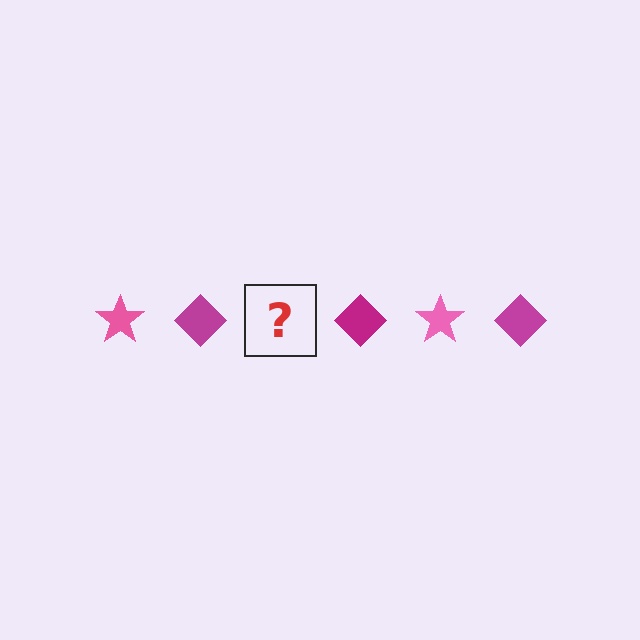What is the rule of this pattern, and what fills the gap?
The rule is that the pattern alternates between pink star and magenta diamond. The gap should be filled with a pink star.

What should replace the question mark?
The question mark should be replaced with a pink star.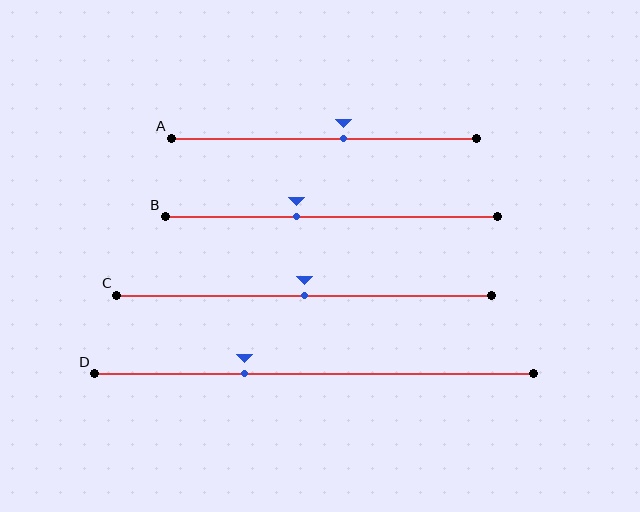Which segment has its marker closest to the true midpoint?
Segment C has its marker closest to the true midpoint.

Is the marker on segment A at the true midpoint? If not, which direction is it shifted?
No, the marker on segment A is shifted to the right by about 6% of the segment length.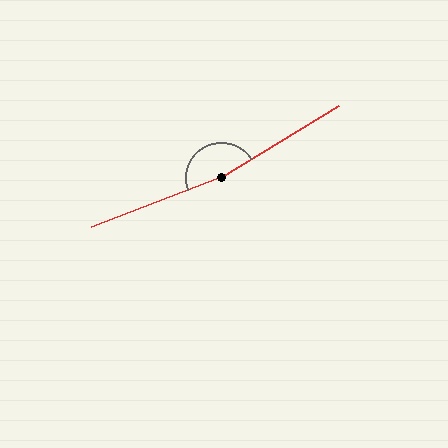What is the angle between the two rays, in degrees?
Approximately 170 degrees.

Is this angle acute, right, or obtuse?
It is obtuse.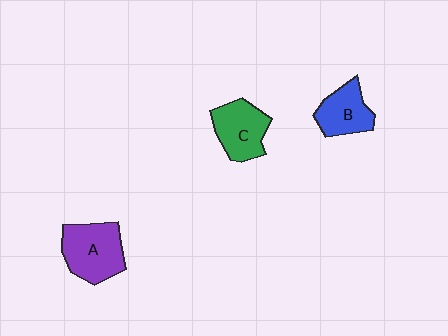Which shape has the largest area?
Shape A (purple).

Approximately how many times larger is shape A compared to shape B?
Approximately 1.4 times.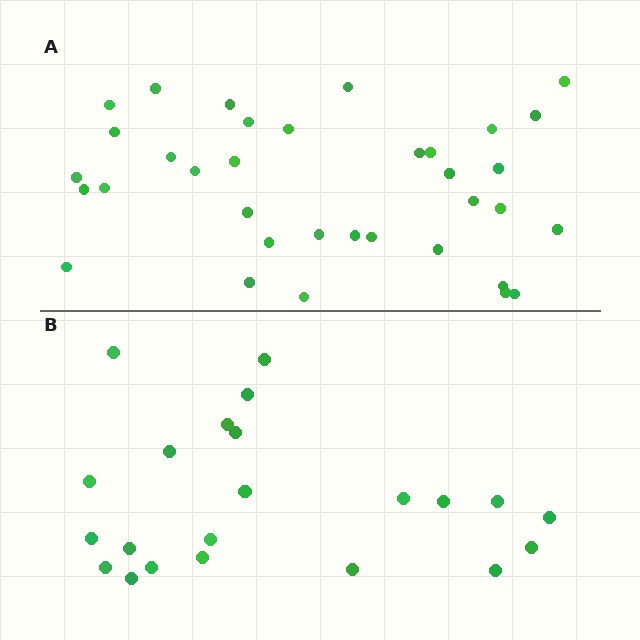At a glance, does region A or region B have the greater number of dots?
Region A (the top region) has more dots.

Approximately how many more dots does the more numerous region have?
Region A has approximately 15 more dots than region B.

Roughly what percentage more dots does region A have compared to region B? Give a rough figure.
About 60% more.